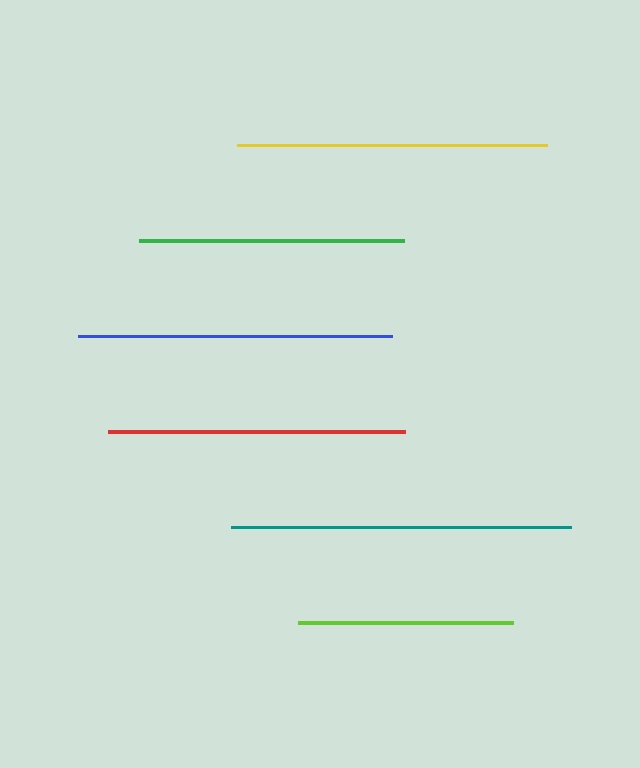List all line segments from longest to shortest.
From longest to shortest: teal, blue, yellow, red, green, lime.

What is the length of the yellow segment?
The yellow segment is approximately 310 pixels long.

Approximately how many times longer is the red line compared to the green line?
The red line is approximately 1.1 times the length of the green line.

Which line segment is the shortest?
The lime line is the shortest at approximately 216 pixels.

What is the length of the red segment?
The red segment is approximately 296 pixels long.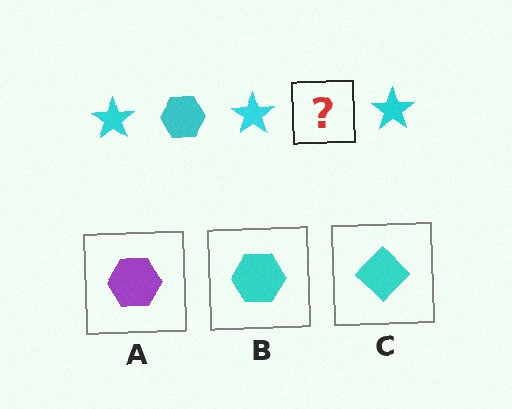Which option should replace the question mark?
Option B.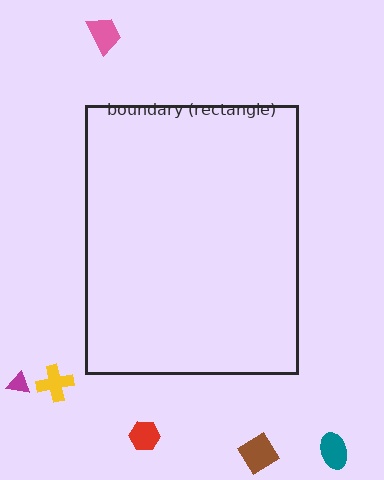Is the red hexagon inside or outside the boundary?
Outside.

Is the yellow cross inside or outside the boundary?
Outside.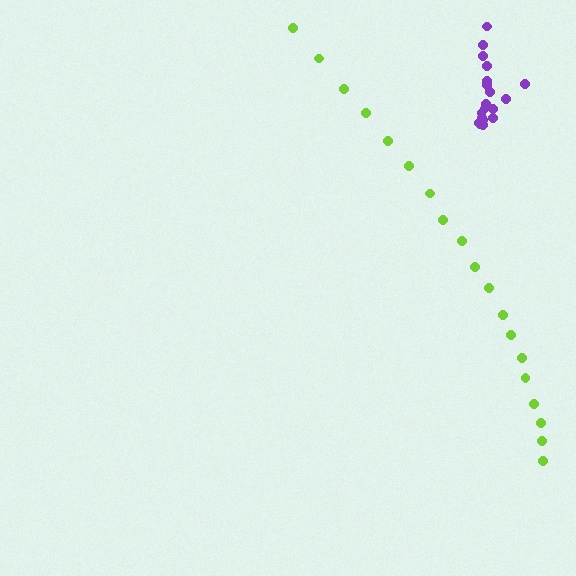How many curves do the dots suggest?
There are 2 distinct paths.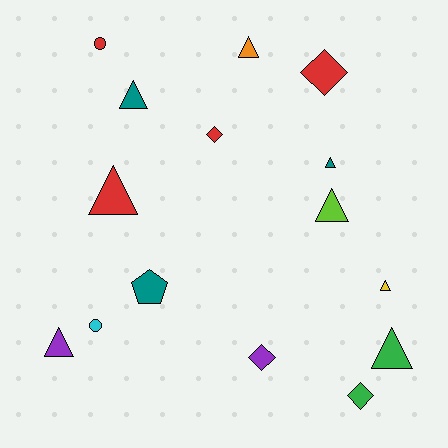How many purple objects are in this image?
There are 2 purple objects.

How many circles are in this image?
There are 2 circles.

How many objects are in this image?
There are 15 objects.